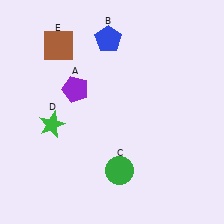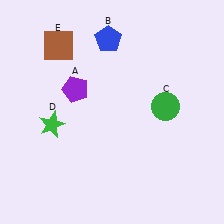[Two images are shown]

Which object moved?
The green circle (C) moved up.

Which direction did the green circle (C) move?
The green circle (C) moved up.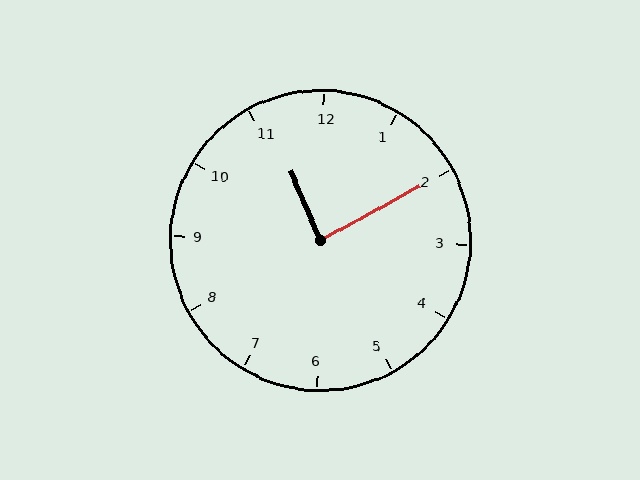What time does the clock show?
11:10.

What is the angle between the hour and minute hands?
Approximately 85 degrees.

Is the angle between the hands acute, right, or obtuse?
It is right.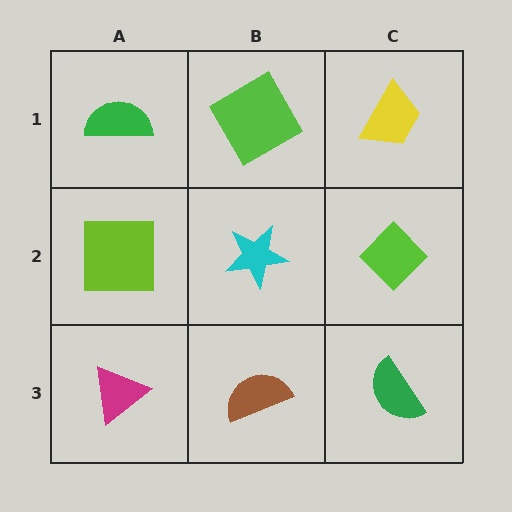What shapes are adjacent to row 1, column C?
A lime diamond (row 2, column C), a lime diamond (row 1, column B).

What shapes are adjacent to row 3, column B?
A cyan star (row 2, column B), a magenta triangle (row 3, column A), a green semicircle (row 3, column C).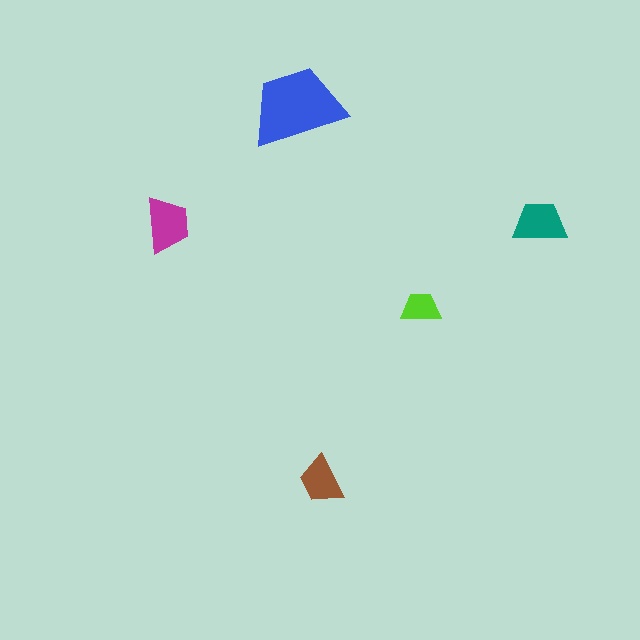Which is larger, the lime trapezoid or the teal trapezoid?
The teal one.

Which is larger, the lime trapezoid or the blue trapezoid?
The blue one.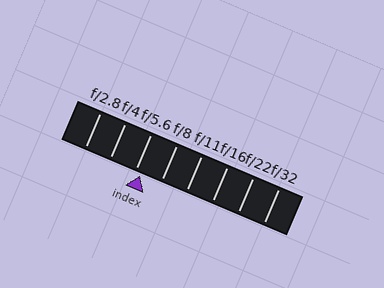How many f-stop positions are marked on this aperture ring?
There are 8 f-stop positions marked.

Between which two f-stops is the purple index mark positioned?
The index mark is between f/5.6 and f/8.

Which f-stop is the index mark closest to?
The index mark is closest to f/5.6.